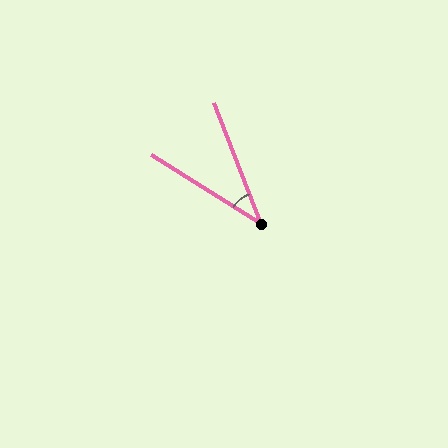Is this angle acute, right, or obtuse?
It is acute.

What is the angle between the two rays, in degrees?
Approximately 36 degrees.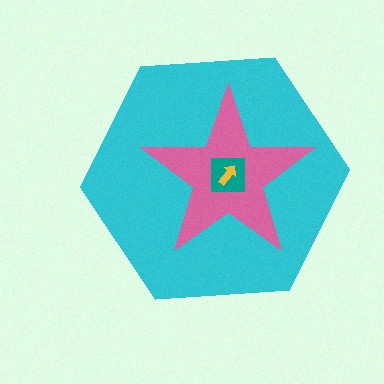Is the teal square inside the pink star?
Yes.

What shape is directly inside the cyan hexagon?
The pink star.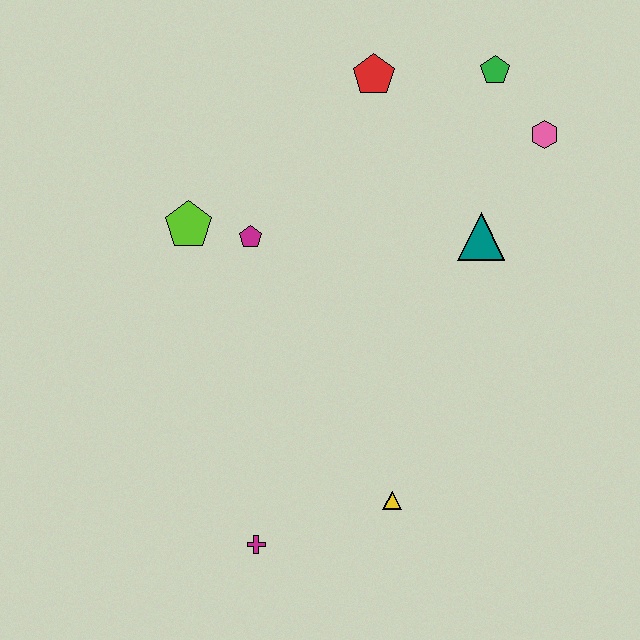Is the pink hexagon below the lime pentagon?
No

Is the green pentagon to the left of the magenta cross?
No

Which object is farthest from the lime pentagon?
The pink hexagon is farthest from the lime pentagon.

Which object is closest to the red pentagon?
The green pentagon is closest to the red pentagon.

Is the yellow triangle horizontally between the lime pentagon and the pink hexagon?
Yes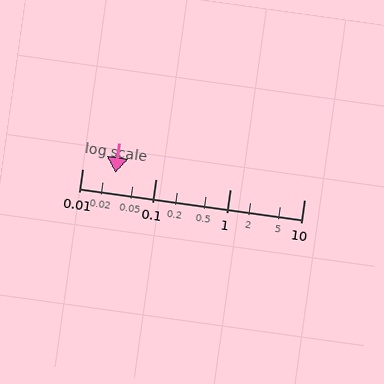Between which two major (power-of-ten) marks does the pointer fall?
The pointer is between 0.01 and 0.1.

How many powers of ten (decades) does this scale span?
The scale spans 3 decades, from 0.01 to 10.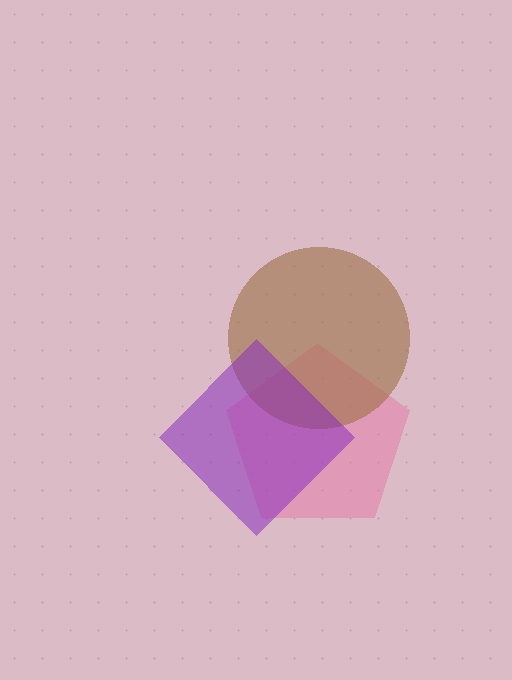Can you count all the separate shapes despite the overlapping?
Yes, there are 3 separate shapes.